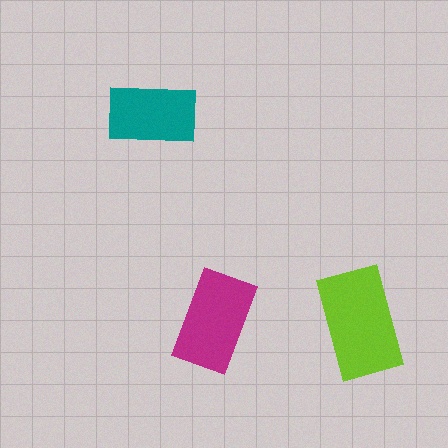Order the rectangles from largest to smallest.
the lime one, the magenta one, the teal one.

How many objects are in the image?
There are 3 objects in the image.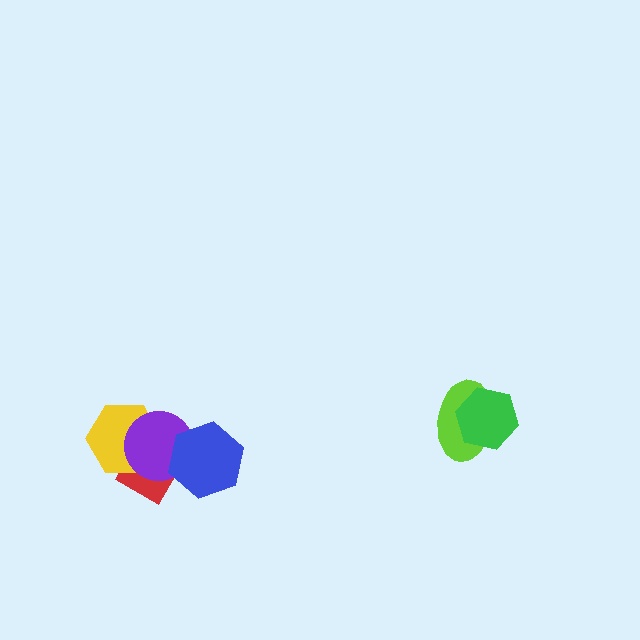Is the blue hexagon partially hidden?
No, no other shape covers it.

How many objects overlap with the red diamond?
3 objects overlap with the red diamond.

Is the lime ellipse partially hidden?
Yes, it is partially covered by another shape.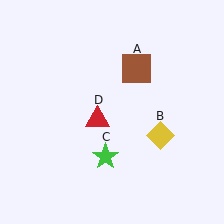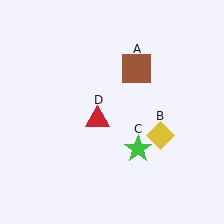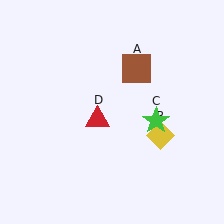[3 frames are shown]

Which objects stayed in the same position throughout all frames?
Brown square (object A) and yellow diamond (object B) and red triangle (object D) remained stationary.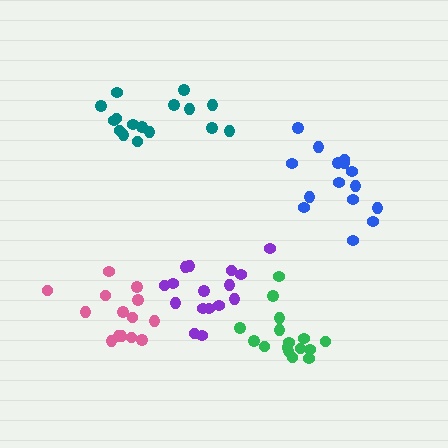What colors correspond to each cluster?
The clusters are colored: teal, purple, blue, pink, green.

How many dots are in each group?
Group 1: 16 dots, Group 2: 16 dots, Group 3: 15 dots, Group 4: 14 dots, Group 5: 16 dots (77 total).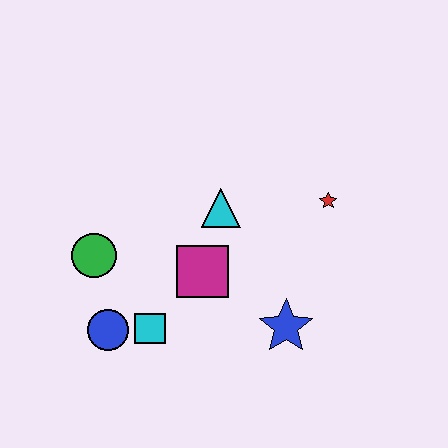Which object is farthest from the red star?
The blue circle is farthest from the red star.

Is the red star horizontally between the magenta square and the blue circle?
No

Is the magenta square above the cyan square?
Yes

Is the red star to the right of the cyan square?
Yes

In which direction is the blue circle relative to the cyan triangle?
The blue circle is below the cyan triangle.